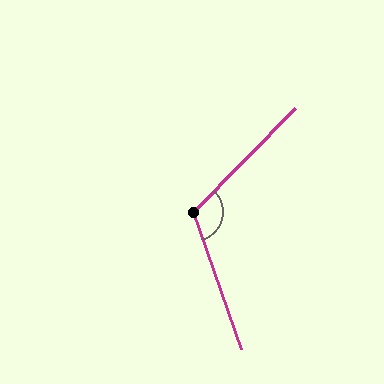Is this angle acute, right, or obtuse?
It is obtuse.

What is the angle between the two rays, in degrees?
Approximately 117 degrees.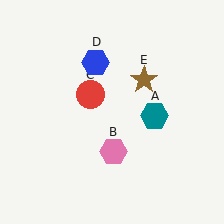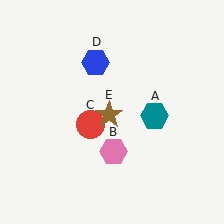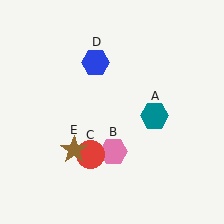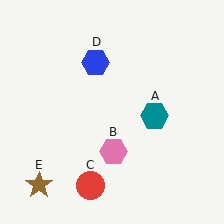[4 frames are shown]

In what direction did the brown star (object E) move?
The brown star (object E) moved down and to the left.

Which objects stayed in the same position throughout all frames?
Teal hexagon (object A) and pink hexagon (object B) and blue hexagon (object D) remained stationary.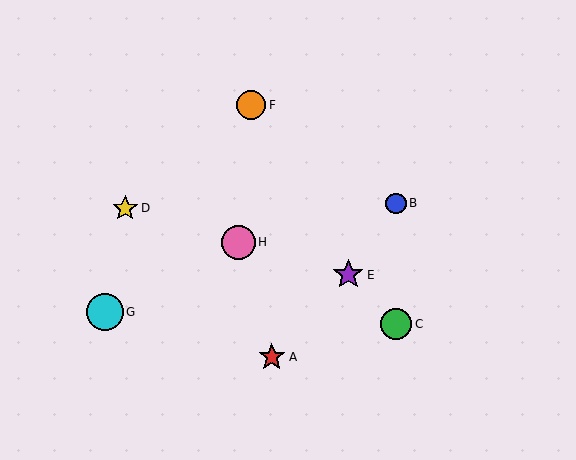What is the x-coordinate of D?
Object D is at x≈125.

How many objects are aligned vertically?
2 objects (B, C) are aligned vertically.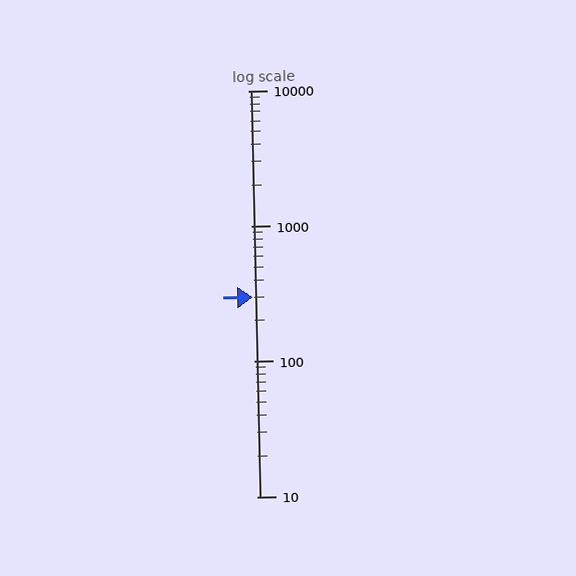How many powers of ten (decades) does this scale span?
The scale spans 3 decades, from 10 to 10000.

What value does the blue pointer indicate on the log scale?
The pointer indicates approximately 300.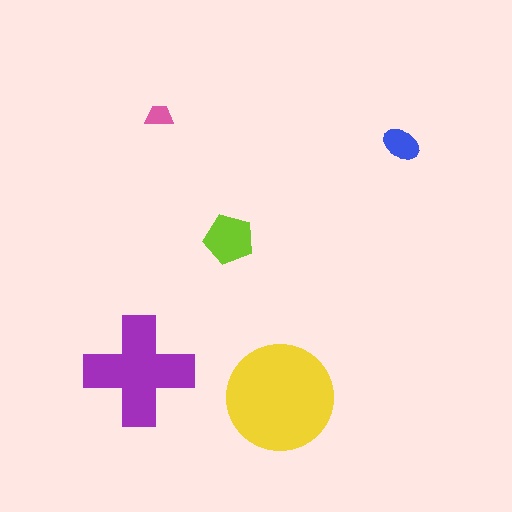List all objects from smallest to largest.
The pink trapezoid, the blue ellipse, the lime pentagon, the purple cross, the yellow circle.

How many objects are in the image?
There are 5 objects in the image.